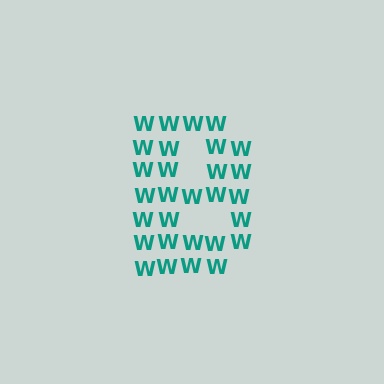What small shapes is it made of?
It is made of small letter W's.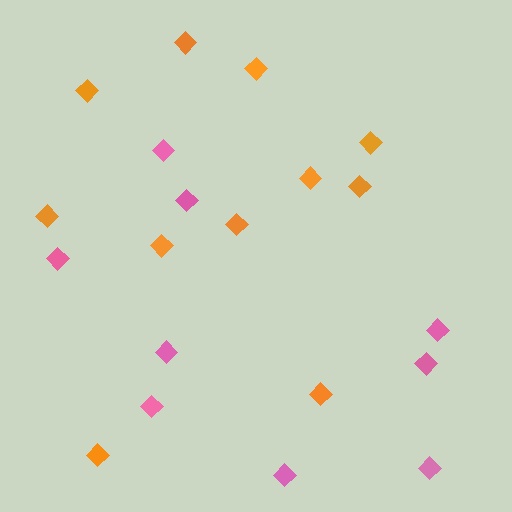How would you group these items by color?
There are 2 groups: one group of orange diamonds (11) and one group of pink diamonds (9).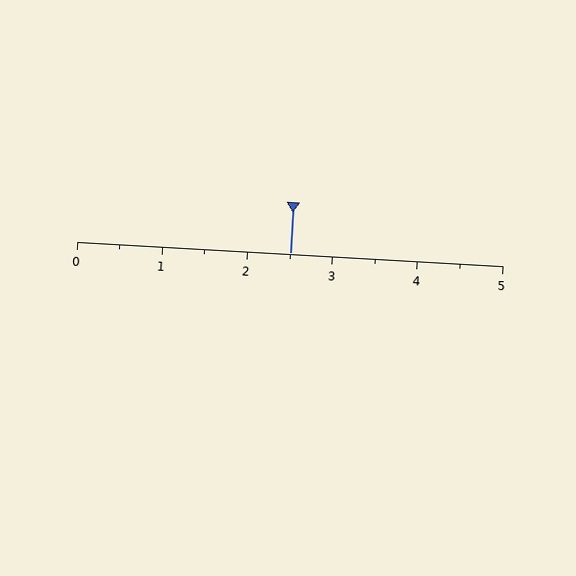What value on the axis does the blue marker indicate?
The marker indicates approximately 2.5.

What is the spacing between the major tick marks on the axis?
The major ticks are spaced 1 apart.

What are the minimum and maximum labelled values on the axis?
The axis runs from 0 to 5.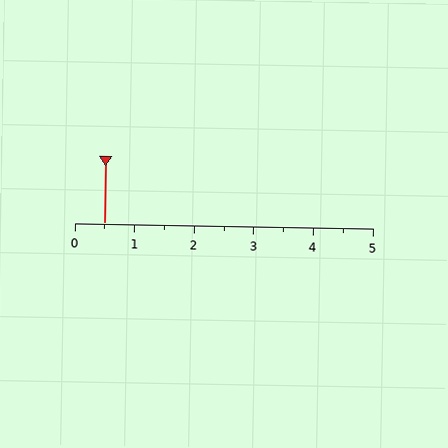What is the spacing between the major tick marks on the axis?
The major ticks are spaced 1 apart.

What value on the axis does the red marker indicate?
The marker indicates approximately 0.5.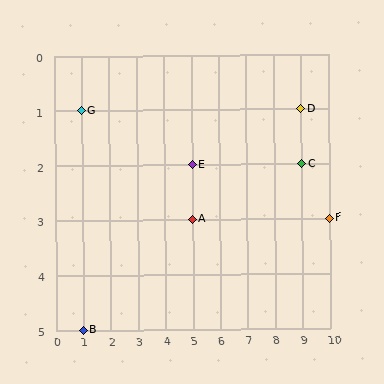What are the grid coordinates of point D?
Point D is at grid coordinates (9, 1).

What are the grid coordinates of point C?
Point C is at grid coordinates (9, 2).